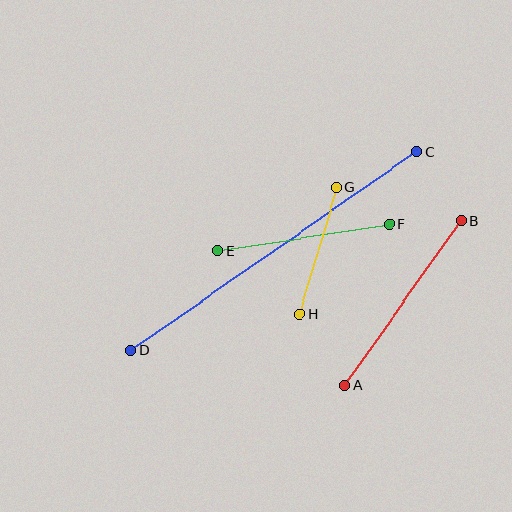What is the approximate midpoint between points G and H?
The midpoint is at approximately (318, 251) pixels.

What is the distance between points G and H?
The distance is approximately 132 pixels.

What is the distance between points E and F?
The distance is approximately 173 pixels.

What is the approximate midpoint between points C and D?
The midpoint is at approximately (274, 251) pixels.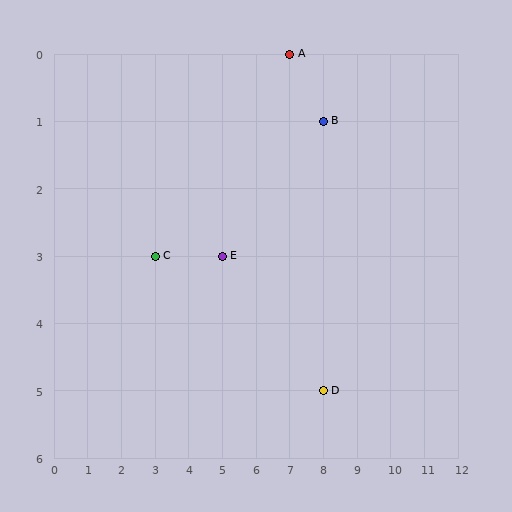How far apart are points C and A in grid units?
Points C and A are 4 columns and 3 rows apart (about 5.0 grid units diagonally).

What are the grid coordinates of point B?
Point B is at grid coordinates (8, 1).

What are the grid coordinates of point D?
Point D is at grid coordinates (8, 5).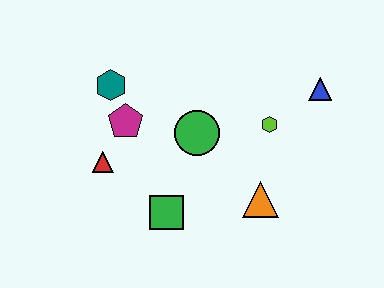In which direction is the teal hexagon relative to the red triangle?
The teal hexagon is above the red triangle.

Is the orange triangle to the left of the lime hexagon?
Yes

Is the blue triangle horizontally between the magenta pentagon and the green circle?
No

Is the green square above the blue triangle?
No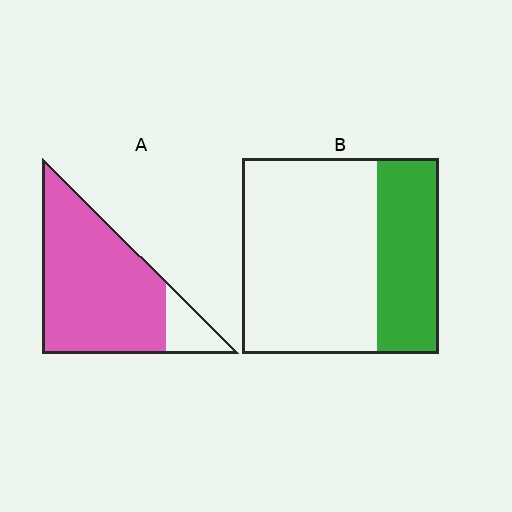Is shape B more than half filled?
No.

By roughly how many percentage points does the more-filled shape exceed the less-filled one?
By roughly 55 percentage points (A over B).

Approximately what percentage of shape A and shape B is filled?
A is approximately 85% and B is approximately 30%.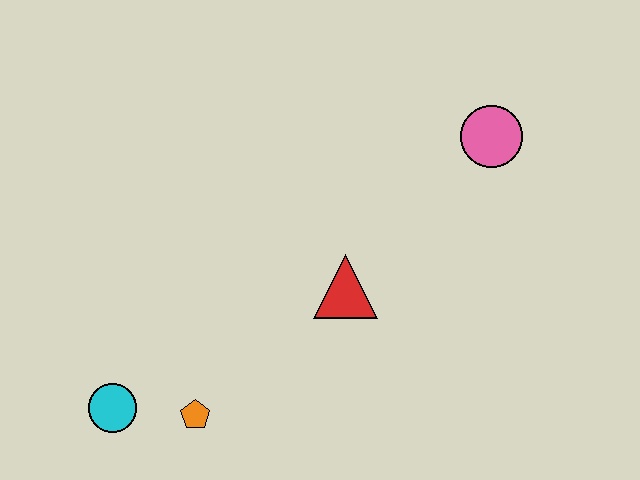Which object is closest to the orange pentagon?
The cyan circle is closest to the orange pentagon.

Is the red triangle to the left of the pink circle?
Yes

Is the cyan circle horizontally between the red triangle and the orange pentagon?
No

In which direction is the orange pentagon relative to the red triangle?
The orange pentagon is to the left of the red triangle.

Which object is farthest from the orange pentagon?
The pink circle is farthest from the orange pentagon.